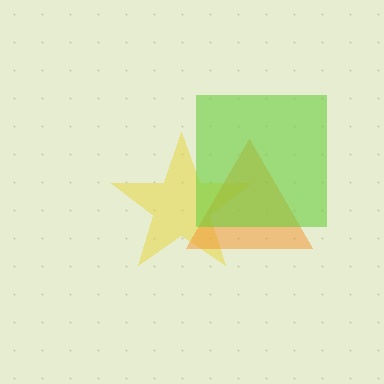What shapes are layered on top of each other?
The layered shapes are: a yellow star, an orange triangle, a lime square.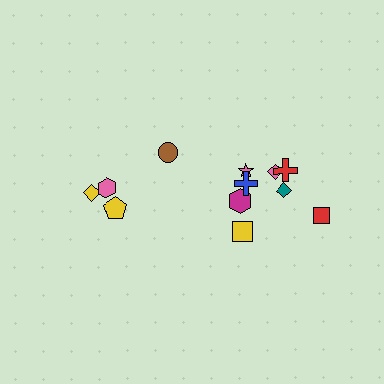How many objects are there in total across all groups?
There are 12 objects.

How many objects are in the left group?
There are 4 objects.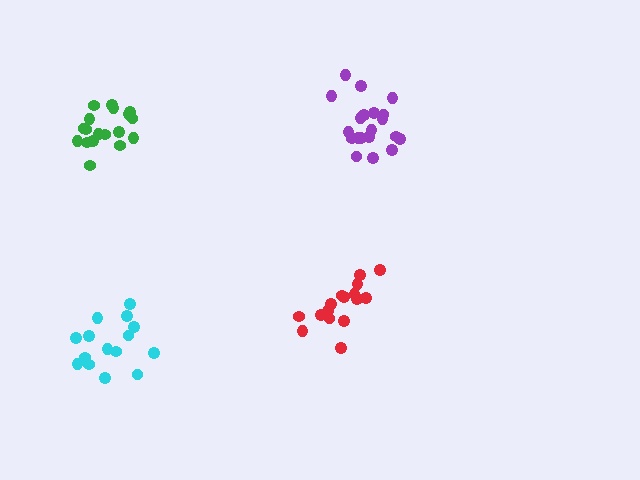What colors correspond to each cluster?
The clusters are colored: red, green, purple, cyan.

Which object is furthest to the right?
The purple cluster is rightmost.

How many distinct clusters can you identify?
There are 4 distinct clusters.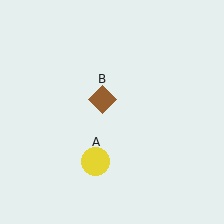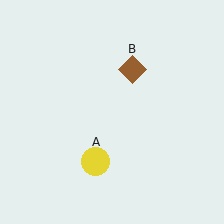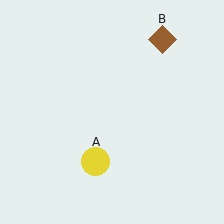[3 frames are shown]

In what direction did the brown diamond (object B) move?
The brown diamond (object B) moved up and to the right.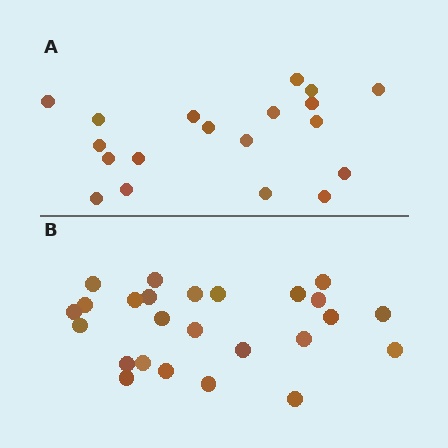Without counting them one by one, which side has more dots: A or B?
Region B (the bottom region) has more dots.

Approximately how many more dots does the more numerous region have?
Region B has about 6 more dots than region A.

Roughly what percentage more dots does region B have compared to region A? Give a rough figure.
About 30% more.